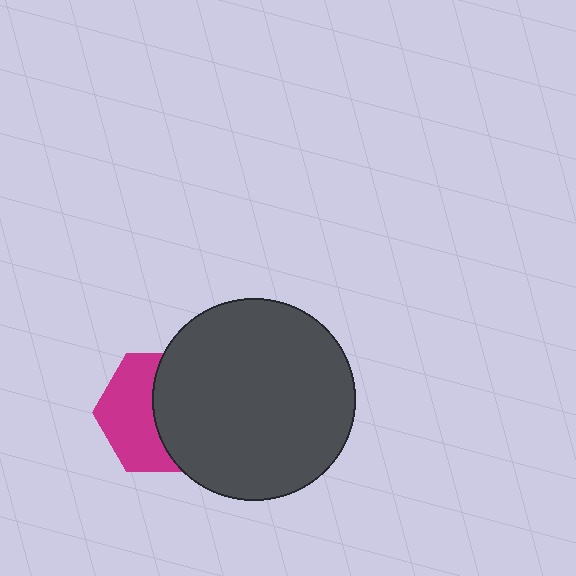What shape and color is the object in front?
The object in front is a dark gray circle.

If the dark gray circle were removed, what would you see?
You would see the complete magenta hexagon.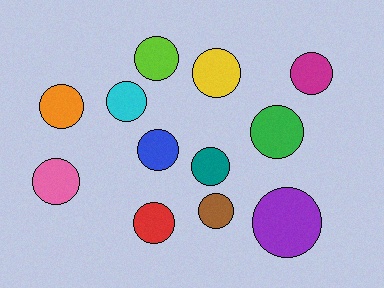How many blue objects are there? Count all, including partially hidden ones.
There is 1 blue object.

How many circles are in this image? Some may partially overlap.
There are 12 circles.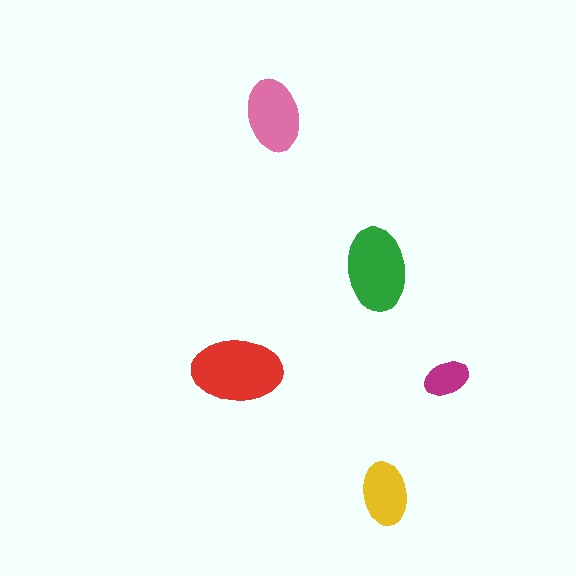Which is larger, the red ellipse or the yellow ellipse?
The red one.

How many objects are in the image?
There are 5 objects in the image.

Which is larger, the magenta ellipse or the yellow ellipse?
The yellow one.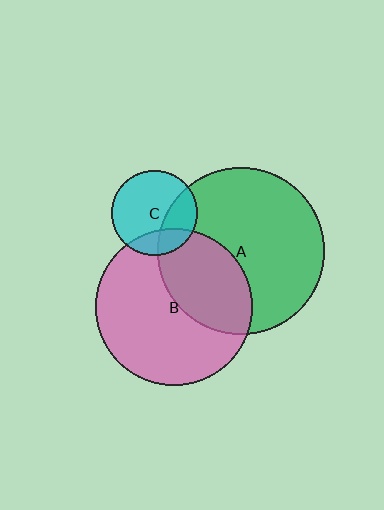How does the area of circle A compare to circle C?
Approximately 3.9 times.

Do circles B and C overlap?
Yes.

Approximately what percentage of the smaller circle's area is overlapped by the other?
Approximately 20%.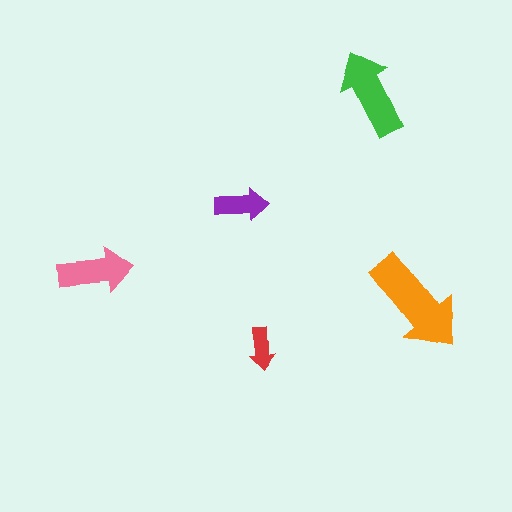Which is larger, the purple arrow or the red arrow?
The purple one.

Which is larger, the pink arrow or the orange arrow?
The orange one.